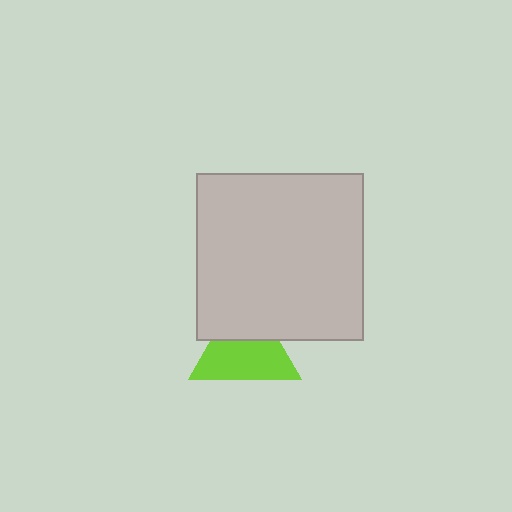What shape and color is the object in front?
The object in front is a light gray square.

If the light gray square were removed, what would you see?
You would see the complete lime triangle.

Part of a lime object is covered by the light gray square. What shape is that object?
It is a triangle.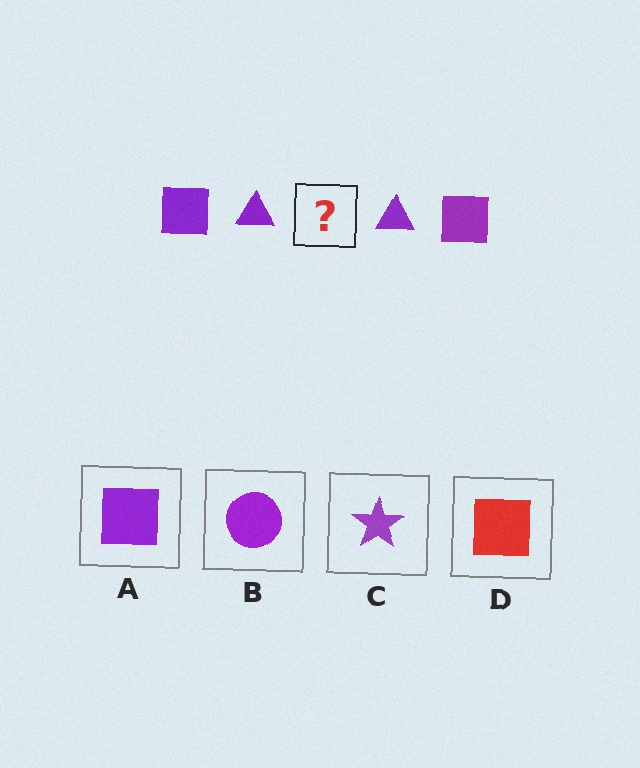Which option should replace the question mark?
Option A.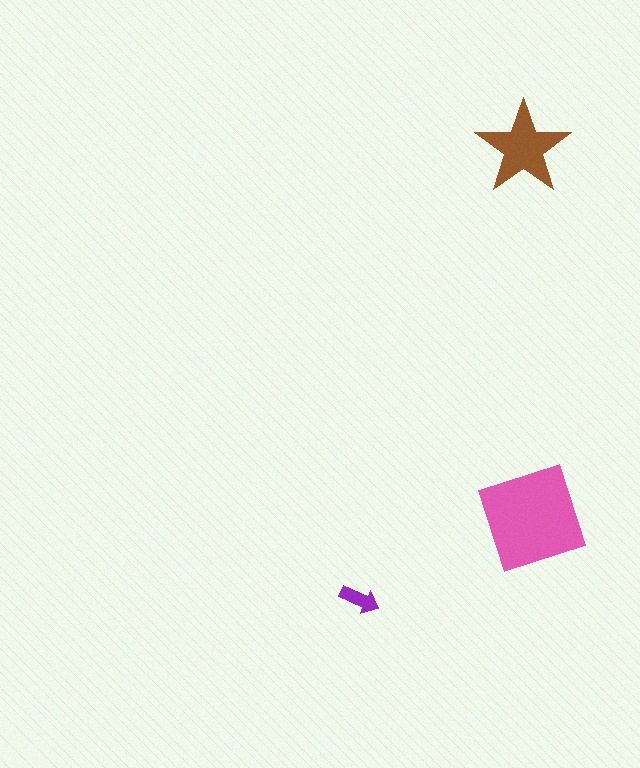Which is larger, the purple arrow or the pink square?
The pink square.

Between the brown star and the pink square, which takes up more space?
The pink square.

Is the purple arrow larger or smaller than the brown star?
Smaller.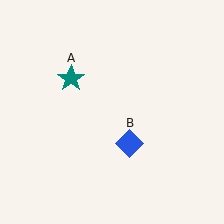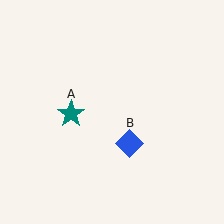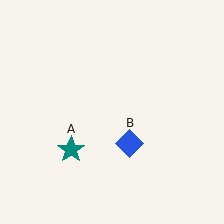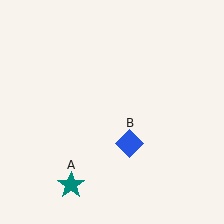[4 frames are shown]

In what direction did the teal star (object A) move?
The teal star (object A) moved down.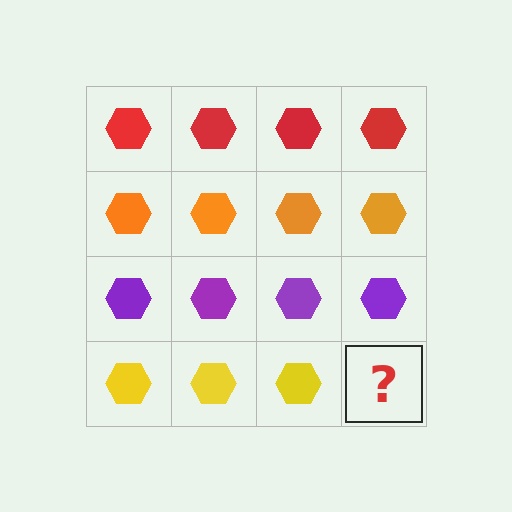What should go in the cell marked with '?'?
The missing cell should contain a yellow hexagon.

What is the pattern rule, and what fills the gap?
The rule is that each row has a consistent color. The gap should be filled with a yellow hexagon.